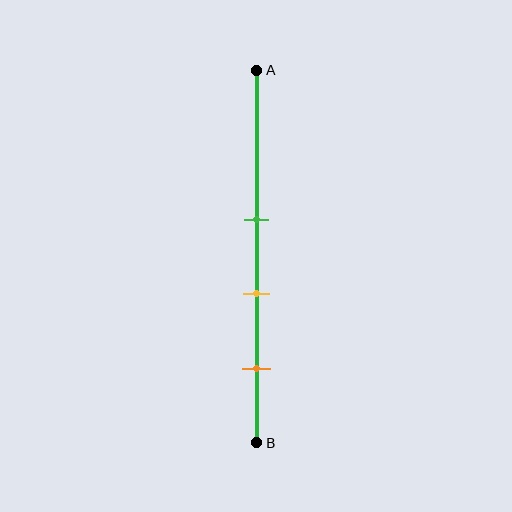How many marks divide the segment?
There are 3 marks dividing the segment.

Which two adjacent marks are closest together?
The green and yellow marks are the closest adjacent pair.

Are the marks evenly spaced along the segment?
Yes, the marks are approximately evenly spaced.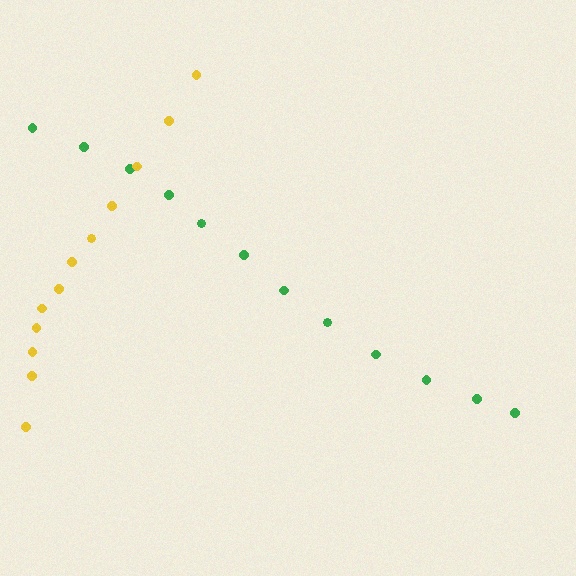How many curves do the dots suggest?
There are 2 distinct paths.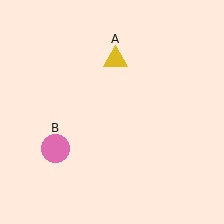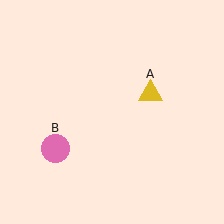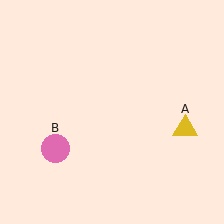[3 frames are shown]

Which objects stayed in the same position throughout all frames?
Pink circle (object B) remained stationary.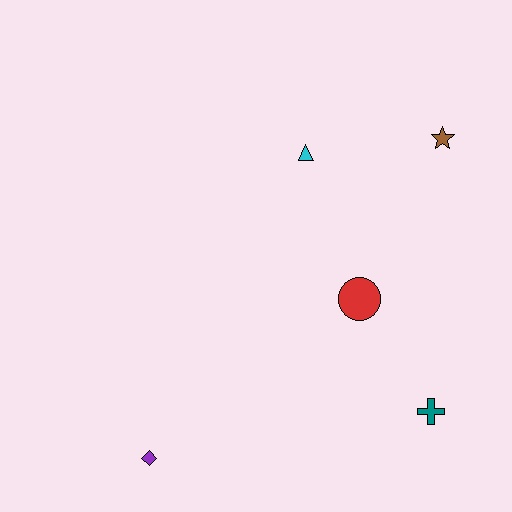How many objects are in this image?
There are 5 objects.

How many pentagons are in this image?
There are no pentagons.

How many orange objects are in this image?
There are no orange objects.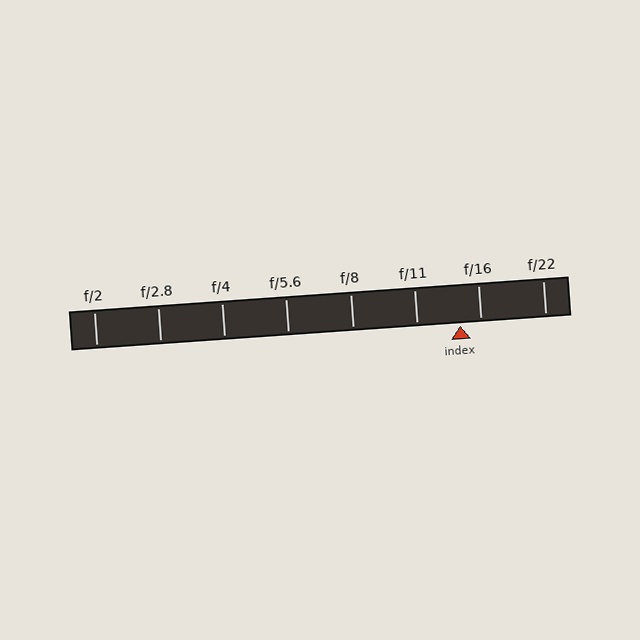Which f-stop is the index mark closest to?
The index mark is closest to f/16.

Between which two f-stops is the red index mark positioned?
The index mark is between f/11 and f/16.